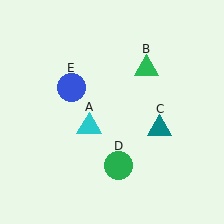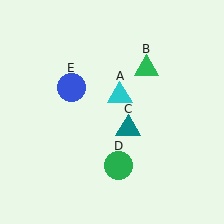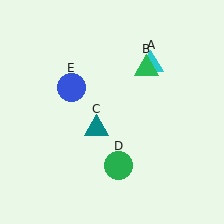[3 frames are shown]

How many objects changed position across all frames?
2 objects changed position: cyan triangle (object A), teal triangle (object C).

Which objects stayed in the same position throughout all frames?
Green triangle (object B) and green circle (object D) and blue circle (object E) remained stationary.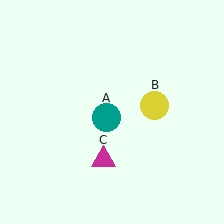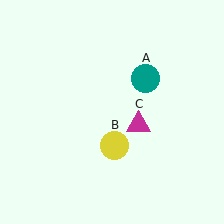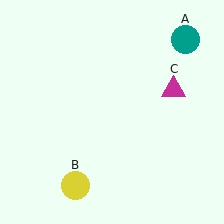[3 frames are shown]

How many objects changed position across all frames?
3 objects changed position: teal circle (object A), yellow circle (object B), magenta triangle (object C).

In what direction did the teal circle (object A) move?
The teal circle (object A) moved up and to the right.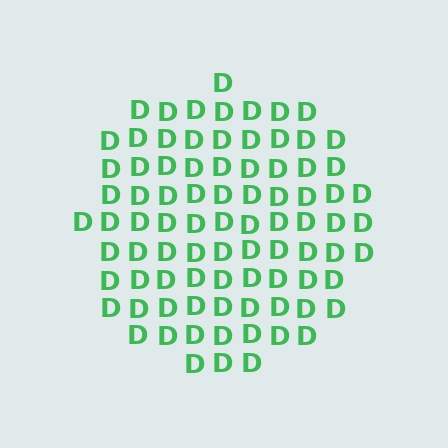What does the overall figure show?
The overall figure shows a circle.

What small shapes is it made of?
It is made of small letter D's.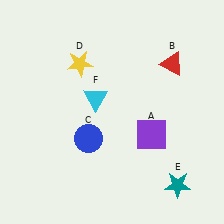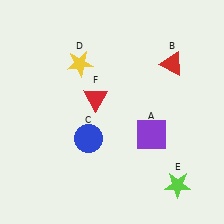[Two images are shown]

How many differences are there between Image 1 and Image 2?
There are 2 differences between the two images.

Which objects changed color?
E changed from teal to lime. F changed from cyan to red.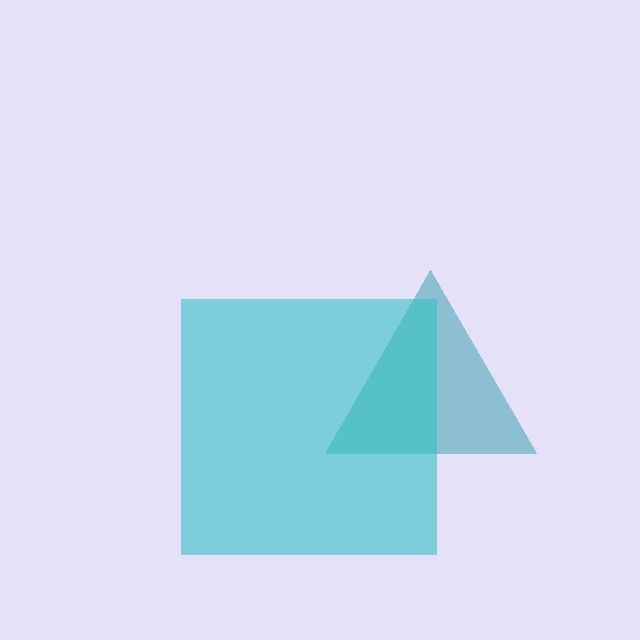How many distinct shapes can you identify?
There are 2 distinct shapes: a teal triangle, a cyan square.